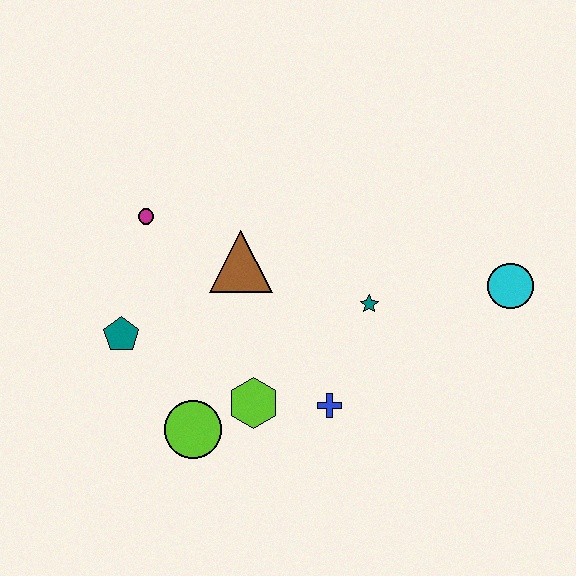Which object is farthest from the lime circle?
The cyan circle is farthest from the lime circle.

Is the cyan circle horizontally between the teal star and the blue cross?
No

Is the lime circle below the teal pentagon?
Yes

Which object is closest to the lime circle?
The lime hexagon is closest to the lime circle.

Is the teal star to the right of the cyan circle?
No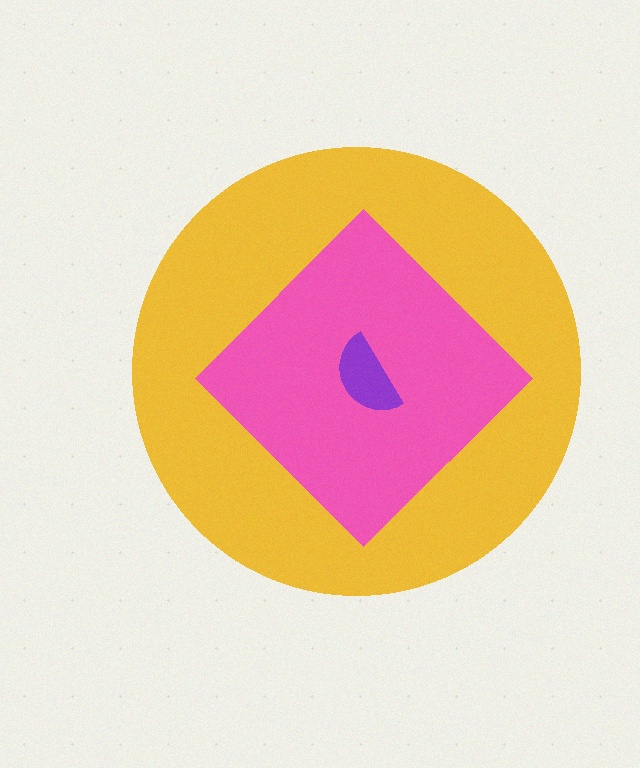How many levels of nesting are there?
3.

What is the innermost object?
The purple semicircle.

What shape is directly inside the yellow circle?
The pink diamond.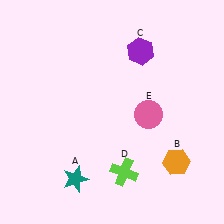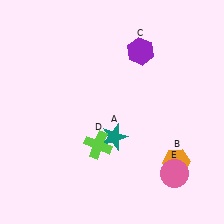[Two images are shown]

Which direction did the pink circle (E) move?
The pink circle (E) moved down.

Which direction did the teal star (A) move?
The teal star (A) moved up.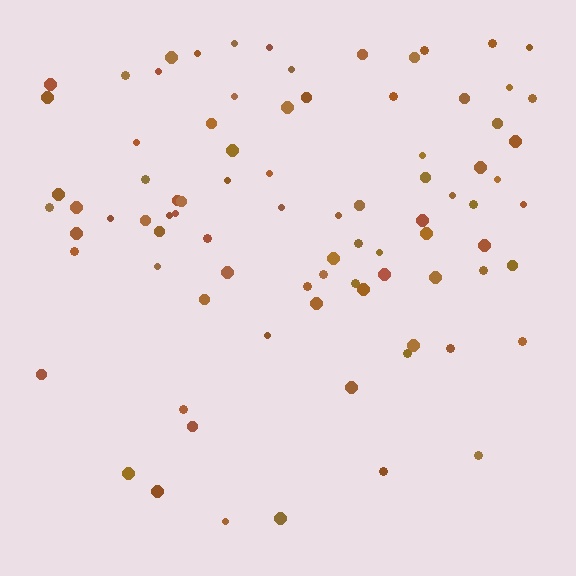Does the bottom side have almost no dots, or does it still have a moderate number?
Still a moderate number, just noticeably fewer than the top.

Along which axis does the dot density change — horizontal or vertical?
Vertical.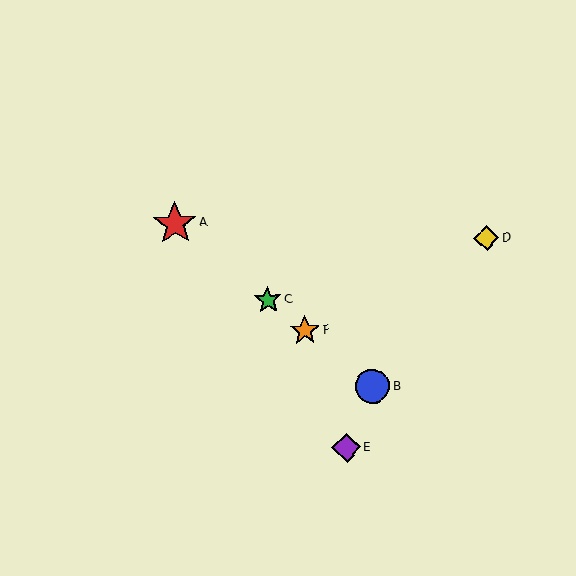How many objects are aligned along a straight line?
4 objects (A, B, C, F) are aligned along a straight line.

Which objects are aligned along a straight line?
Objects A, B, C, F are aligned along a straight line.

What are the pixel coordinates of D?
Object D is at (486, 238).